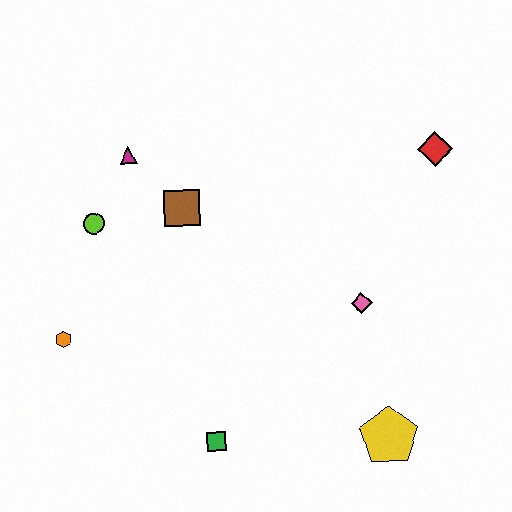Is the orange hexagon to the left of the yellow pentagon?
Yes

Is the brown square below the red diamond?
Yes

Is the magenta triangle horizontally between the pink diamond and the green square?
No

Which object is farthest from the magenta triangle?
The yellow pentagon is farthest from the magenta triangle.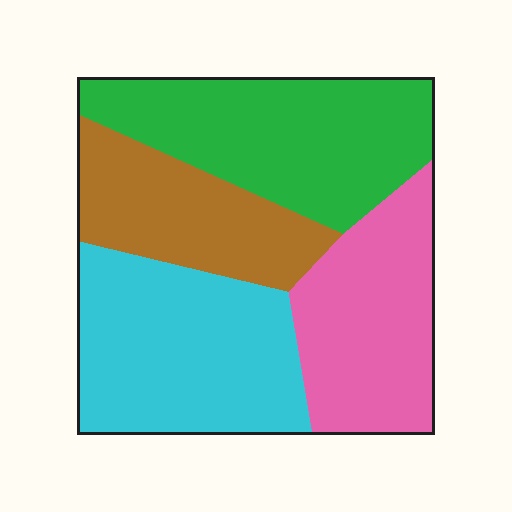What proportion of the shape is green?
Green takes up about one quarter (1/4) of the shape.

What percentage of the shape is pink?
Pink takes up about one quarter (1/4) of the shape.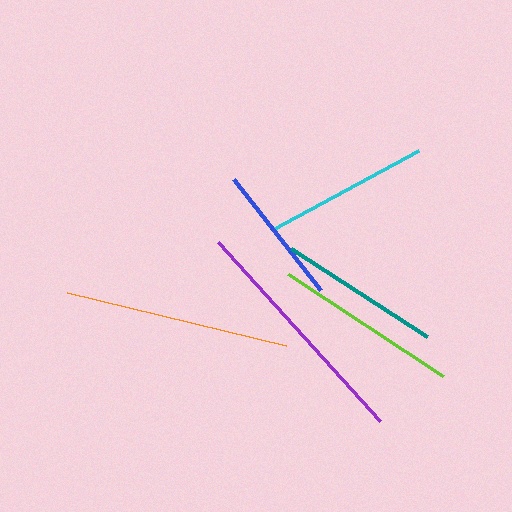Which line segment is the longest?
The purple line is the longest at approximately 242 pixels.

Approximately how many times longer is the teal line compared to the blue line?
The teal line is approximately 1.1 times the length of the blue line.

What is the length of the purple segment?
The purple segment is approximately 242 pixels long.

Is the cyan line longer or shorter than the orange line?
The orange line is longer than the cyan line.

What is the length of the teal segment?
The teal segment is approximately 161 pixels long.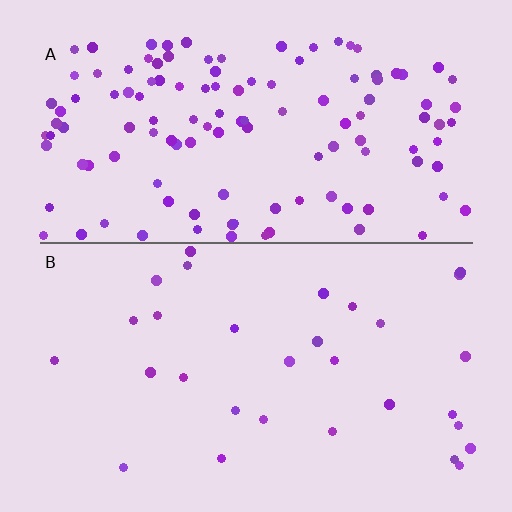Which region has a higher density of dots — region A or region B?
A (the top).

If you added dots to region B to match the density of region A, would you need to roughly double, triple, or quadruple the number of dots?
Approximately quadruple.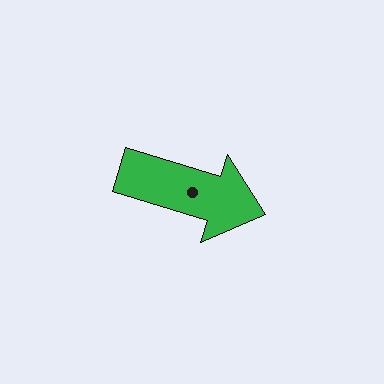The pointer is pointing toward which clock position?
Roughly 4 o'clock.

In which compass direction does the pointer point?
East.